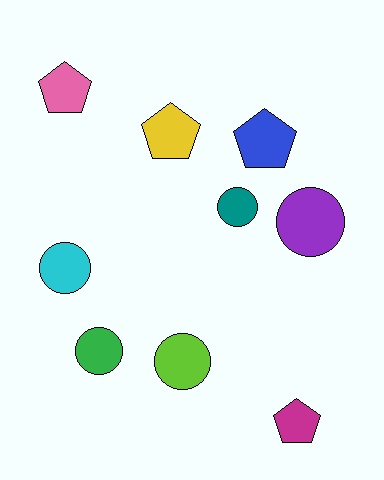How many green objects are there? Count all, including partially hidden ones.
There is 1 green object.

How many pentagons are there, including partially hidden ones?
There are 4 pentagons.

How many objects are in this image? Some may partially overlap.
There are 9 objects.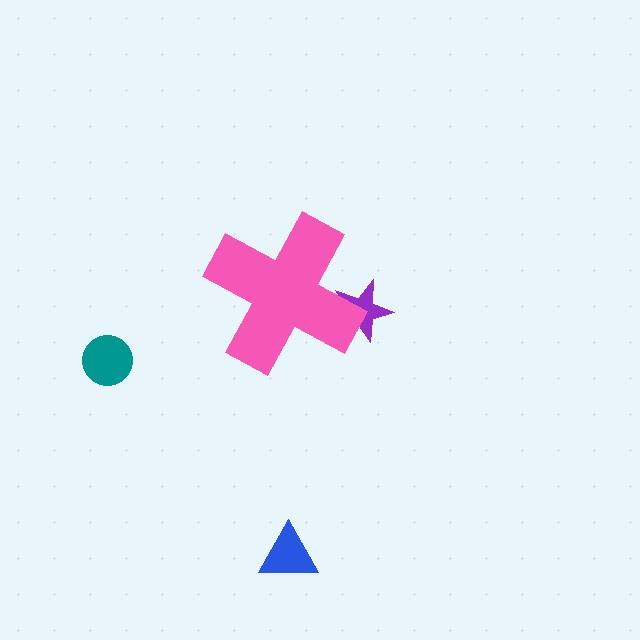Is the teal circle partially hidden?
No, the teal circle is fully visible.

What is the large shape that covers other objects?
A pink cross.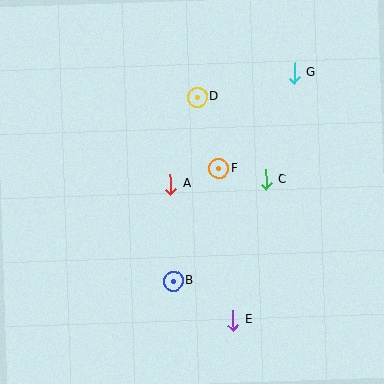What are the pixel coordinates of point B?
Point B is at (173, 281).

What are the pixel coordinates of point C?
Point C is at (266, 179).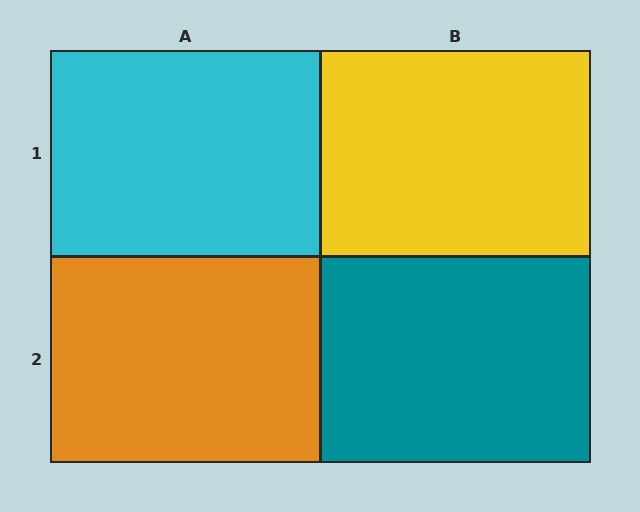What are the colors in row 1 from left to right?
Cyan, yellow.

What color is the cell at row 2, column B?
Teal.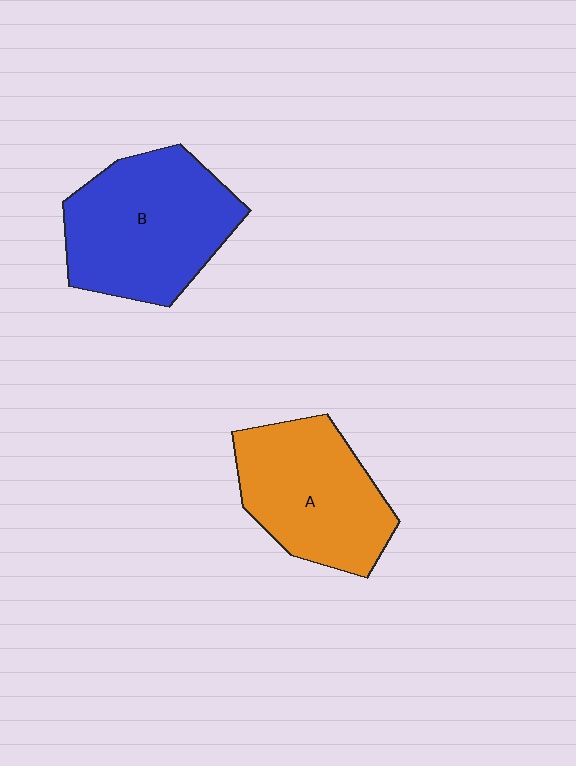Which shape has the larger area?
Shape B (blue).